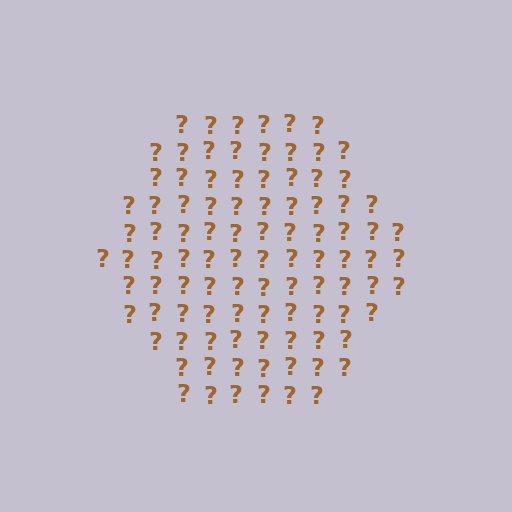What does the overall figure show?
The overall figure shows a hexagon.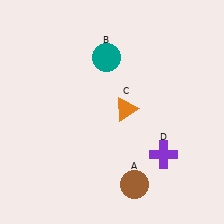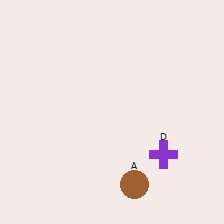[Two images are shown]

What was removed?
The orange triangle (C), the teal circle (B) were removed in Image 2.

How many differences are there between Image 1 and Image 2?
There are 2 differences between the two images.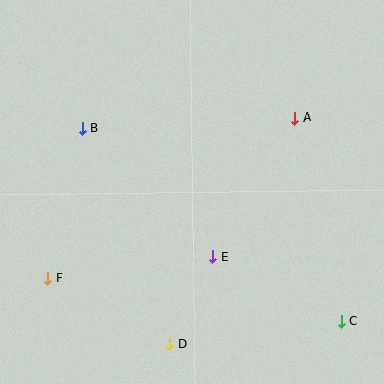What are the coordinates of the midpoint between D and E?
The midpoint between D and E is at (191, 300).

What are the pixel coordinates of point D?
Point D is at (170, 344).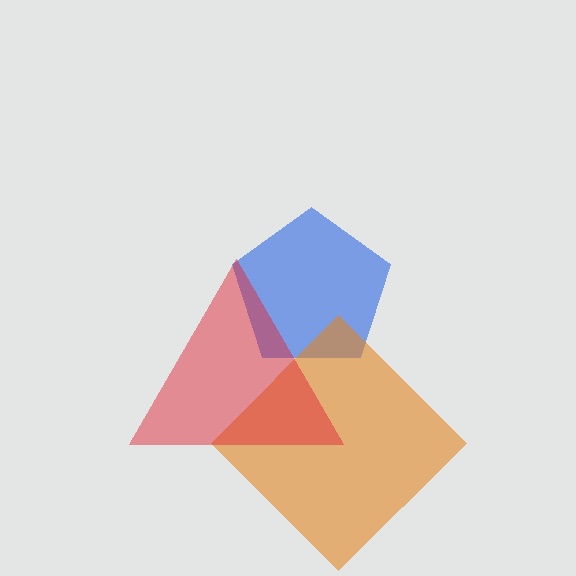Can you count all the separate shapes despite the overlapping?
Yes, there are 3 separate shapes.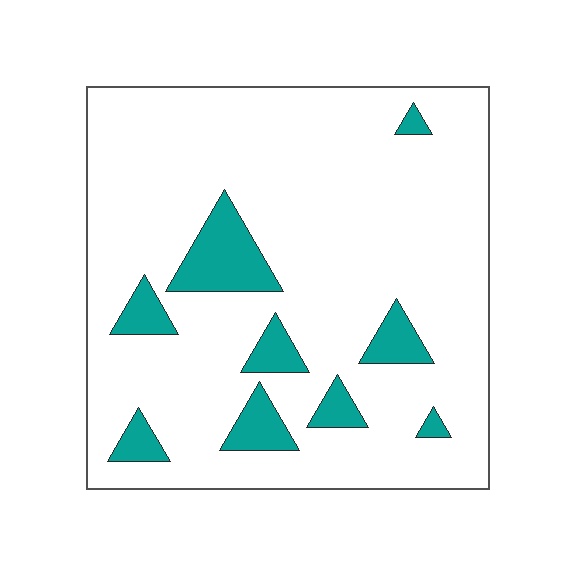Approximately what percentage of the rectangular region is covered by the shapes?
Approximately 15%.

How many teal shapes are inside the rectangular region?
9.